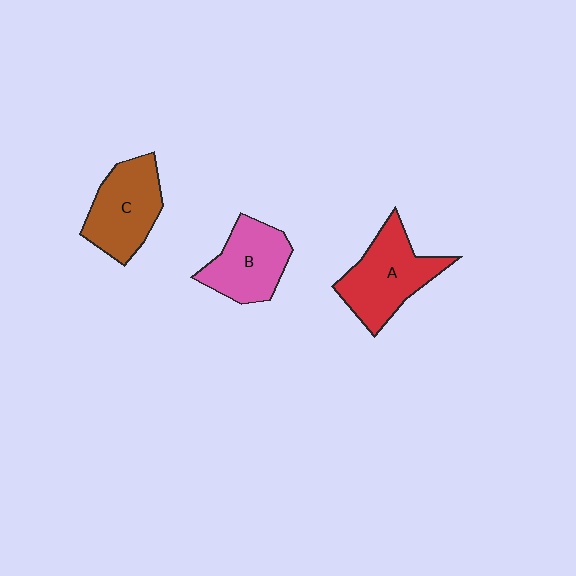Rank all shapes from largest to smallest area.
From largest to smallest: A (red), C (brown), B (pink).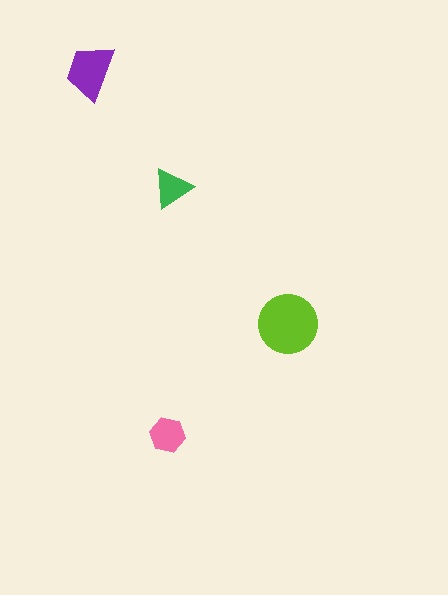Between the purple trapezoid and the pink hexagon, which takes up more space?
The purple trapezoid.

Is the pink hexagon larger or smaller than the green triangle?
Larger.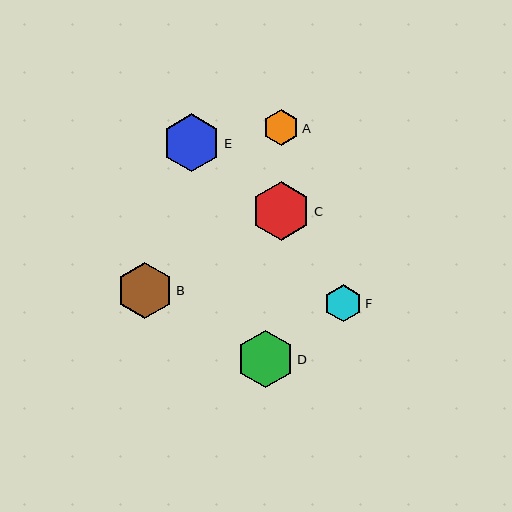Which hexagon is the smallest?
Hexagon A is the smallest with a size of approximately 36 pixels.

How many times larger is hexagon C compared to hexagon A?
Hexagon C is approximately 1.7 times the size of hexagon A.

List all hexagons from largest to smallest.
From largest to smallest: C, E, D, B, F, A.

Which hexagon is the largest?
Hexagon C is the largest with a size of approximately 59 pixels.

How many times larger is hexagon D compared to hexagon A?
Hexagon D is approximately 1.6 times the size of hexagon A.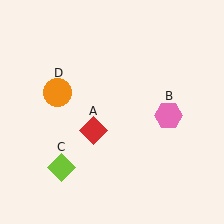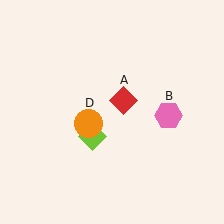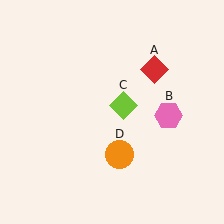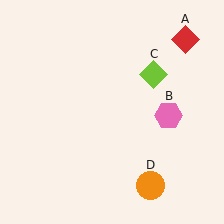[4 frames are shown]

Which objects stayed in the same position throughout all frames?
Pink hexagon (object B) remained stationary.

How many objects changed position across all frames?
3 objects changed position: red diamond (object A), lime diamond (object C), orange circle (object D).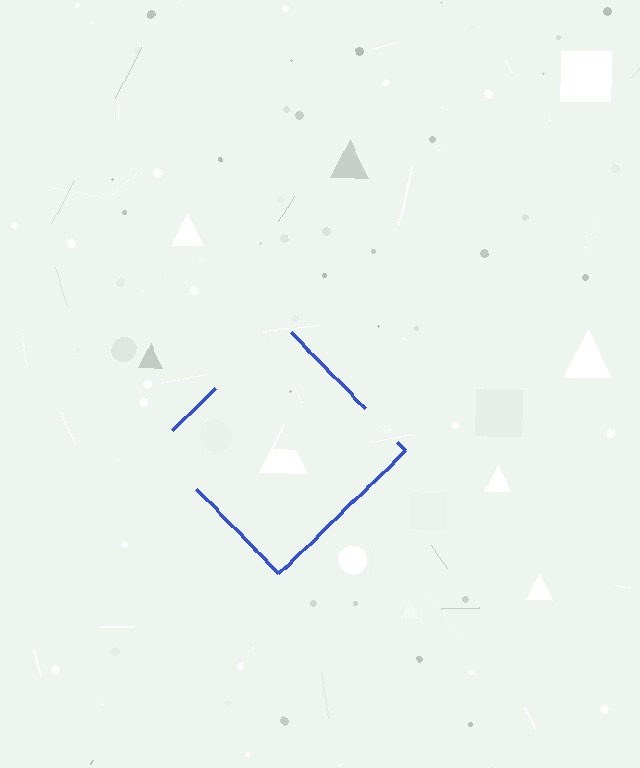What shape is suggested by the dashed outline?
The dashed outline suggests a diamond.